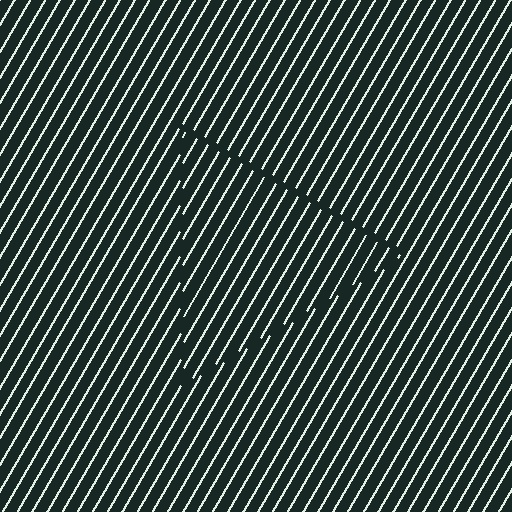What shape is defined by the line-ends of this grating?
An illusory triangle. The interior of the shape contains the same grating, shifted by half a period — the contour is defined by the phase discontinuity where line-ends from the inner and outer gratings abut.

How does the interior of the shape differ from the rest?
The interior of the shape contains the same grating, shifted by half a period — the contour is defined by the phase discontinuity where line-ends from the inner and outer gratings abut.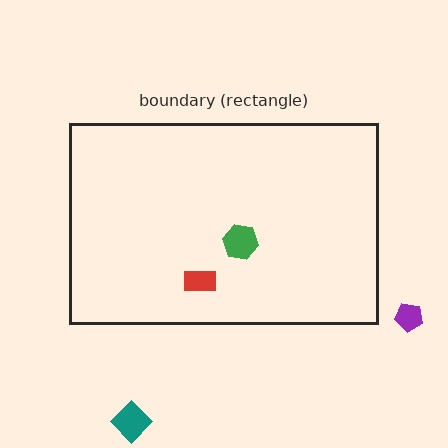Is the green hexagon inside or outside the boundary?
Inside.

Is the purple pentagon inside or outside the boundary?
Outside.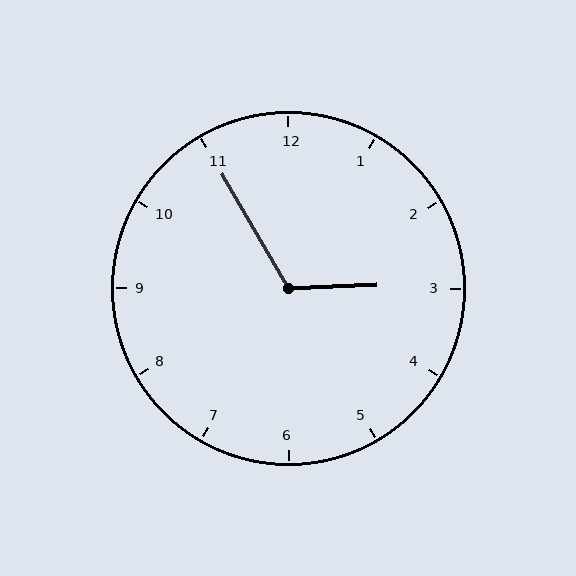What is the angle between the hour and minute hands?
Approximately 118 degrees.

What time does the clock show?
2:55.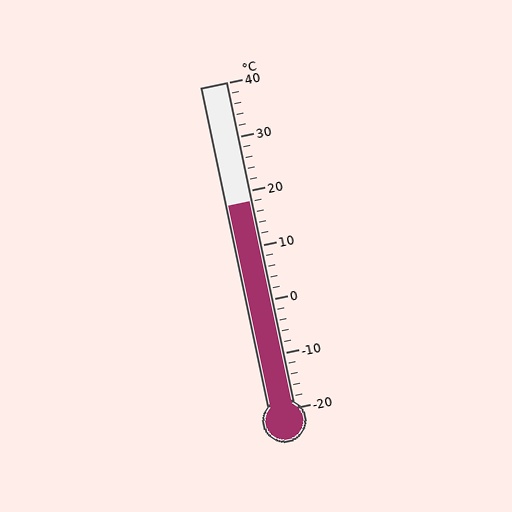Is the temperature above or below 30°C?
The temperature is below 30°C.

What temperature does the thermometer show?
The thermometer shows approximately 18°C.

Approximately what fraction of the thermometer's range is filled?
The thermometer is filled to approximately 65% of its range.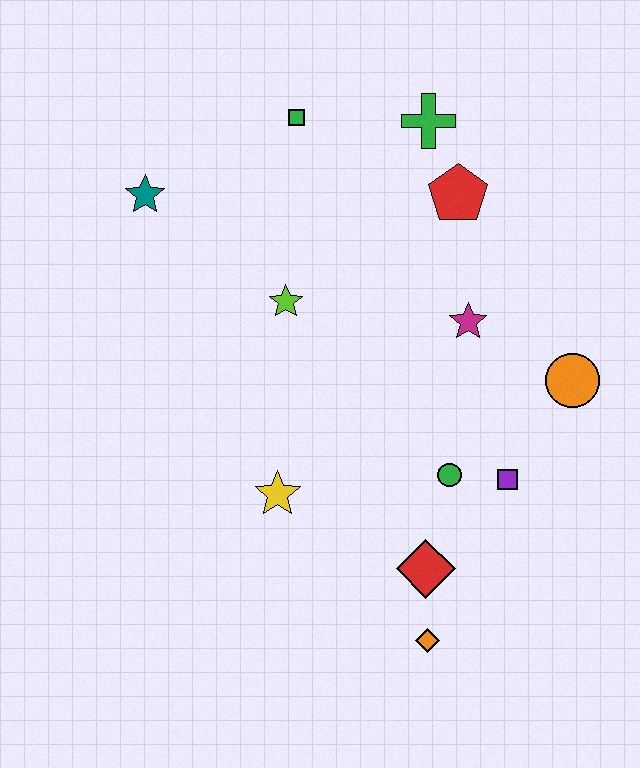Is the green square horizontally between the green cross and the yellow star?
Yes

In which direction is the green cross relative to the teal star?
The green cross is to the right of the teal star.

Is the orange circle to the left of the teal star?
No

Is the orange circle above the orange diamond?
Yes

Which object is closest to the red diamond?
The orange diamond is closest to the red diamond.